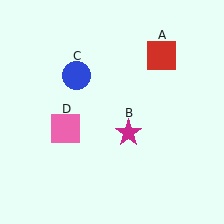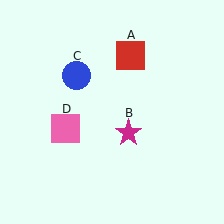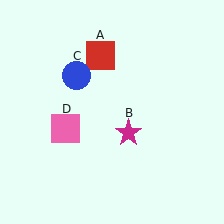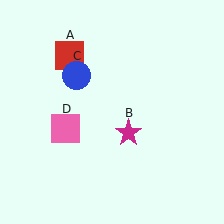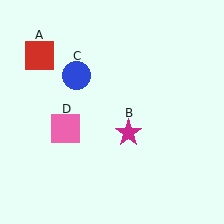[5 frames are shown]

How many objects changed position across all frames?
1 object changed position: red square (object A).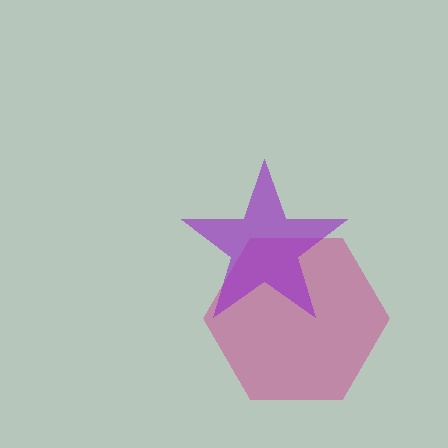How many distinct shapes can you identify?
There are 2 distinct shapes: a magenta hexagon, a purple star.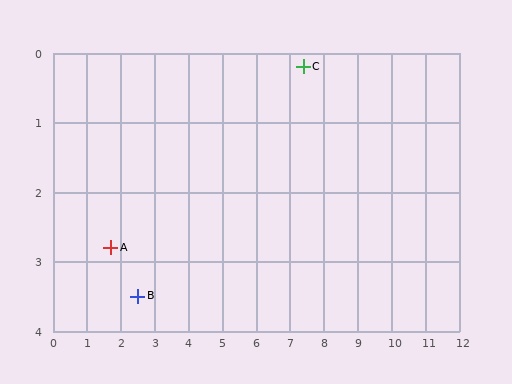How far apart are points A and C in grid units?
Points A and C are about 6.3 grid units apart.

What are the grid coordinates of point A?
Point A is at approximately (1.7, 2.8).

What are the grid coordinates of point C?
Point C is at approximately (7.4, 0.2).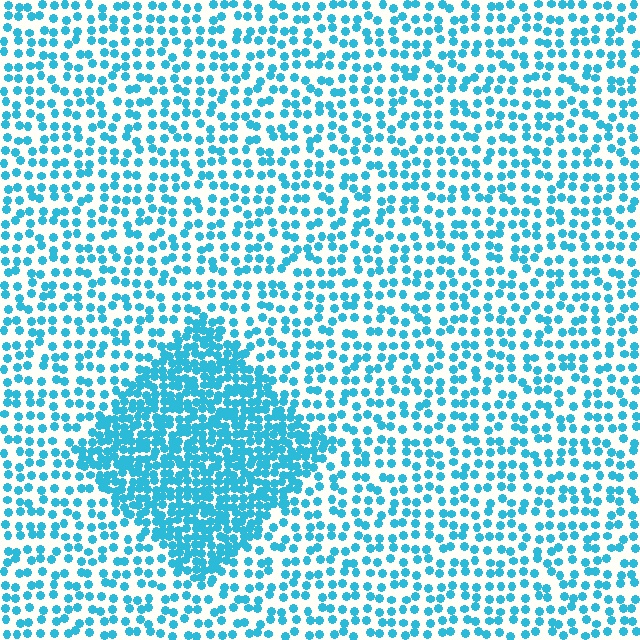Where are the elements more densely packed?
The elements are more densely packed inside the diamond boundary.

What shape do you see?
I see a diamond.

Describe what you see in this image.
The image contains small cyan elements arranged at two different densities. A diamond-shaped region is visible where the elements are more densely packed than the surrounding area.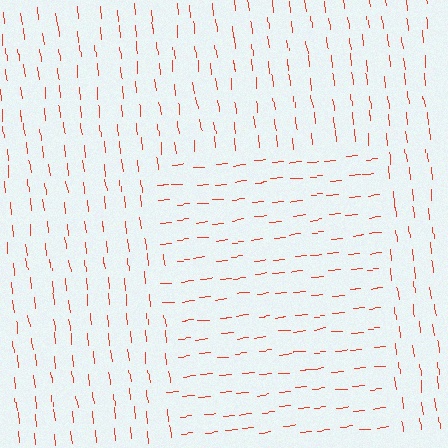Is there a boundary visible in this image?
Yes, there is a texture boundary formed by a change in line orientation.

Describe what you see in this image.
The image is filled with small red line segments. A rectangle region in the image has lines oriented differently from the surrounding lines, creating a visible texture boundary.